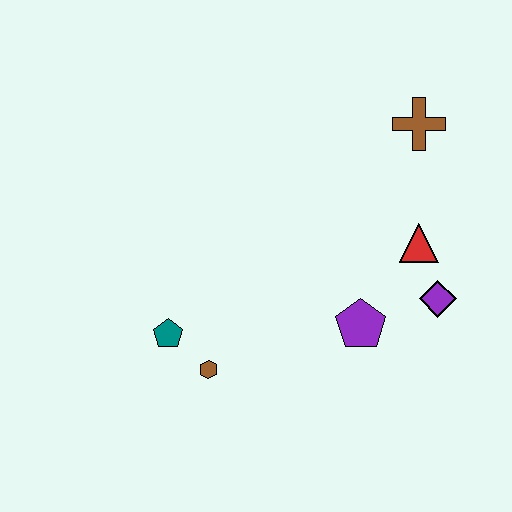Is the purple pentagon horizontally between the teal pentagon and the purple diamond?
Yes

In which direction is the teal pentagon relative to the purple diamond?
The teal pentagon is to the left of the purple diamond.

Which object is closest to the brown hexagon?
The teal pentagon is closest to the brown hexagon.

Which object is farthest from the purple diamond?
The teal pentagon is farthest from the purple diamond.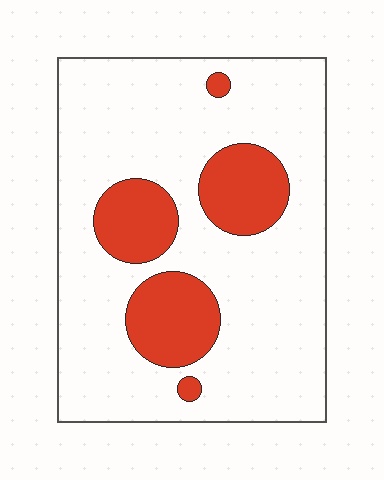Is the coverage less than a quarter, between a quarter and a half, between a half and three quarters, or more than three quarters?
Less than a quarter.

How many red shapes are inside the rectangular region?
5.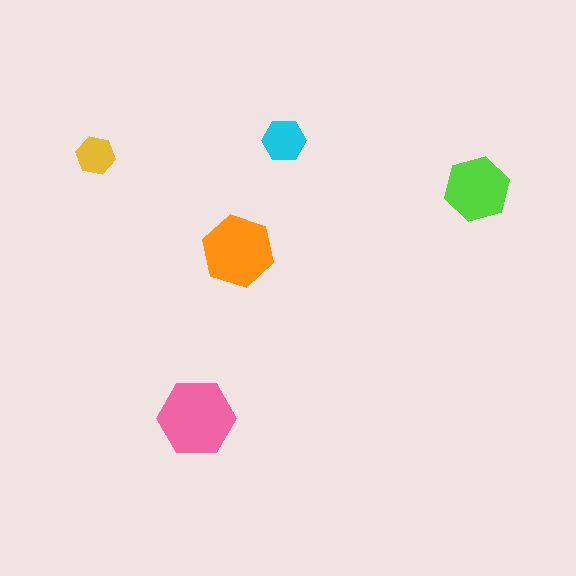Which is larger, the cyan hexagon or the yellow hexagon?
The cyan one.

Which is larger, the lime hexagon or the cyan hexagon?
The lime one.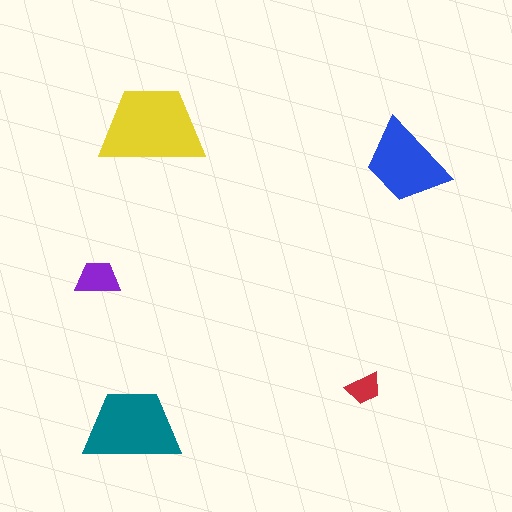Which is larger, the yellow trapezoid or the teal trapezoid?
The yellow one.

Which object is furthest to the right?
The blue trapezoid is rightmost.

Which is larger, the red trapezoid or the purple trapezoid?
The purple one.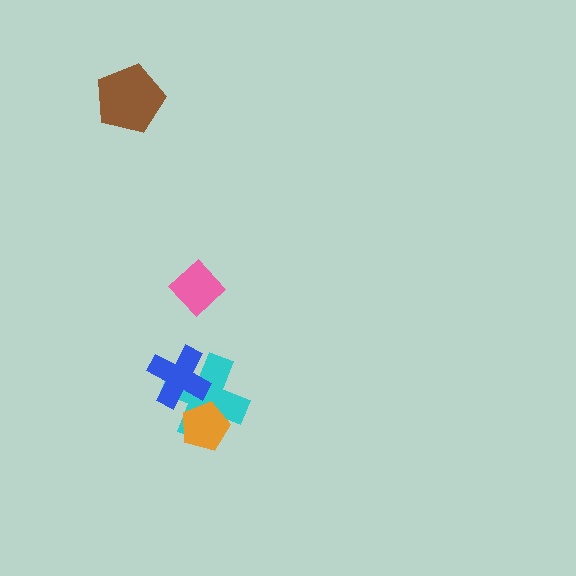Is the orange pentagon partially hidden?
No, no other shape covers it.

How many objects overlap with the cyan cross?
2 objects overlap with the cyan cross.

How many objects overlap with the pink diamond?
0 objects overlap with the pink diamond.